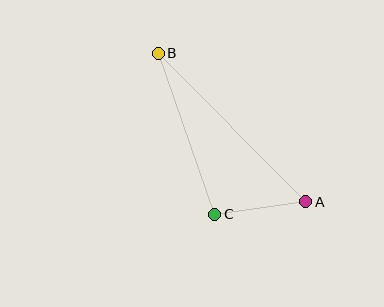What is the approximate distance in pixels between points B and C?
The distance between B and C is approximately 171 pixels.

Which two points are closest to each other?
Points A and C are closest to each other.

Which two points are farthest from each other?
Points A and B are farthest from each other.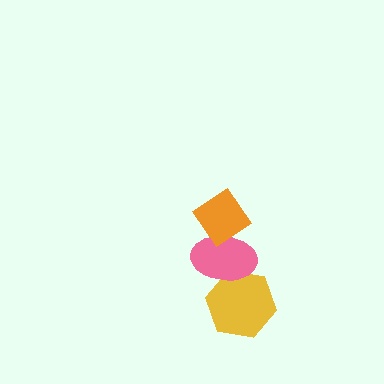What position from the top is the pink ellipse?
The pink ellipse is 2nd from the top.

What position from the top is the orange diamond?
The orange diamond is 1st from the top.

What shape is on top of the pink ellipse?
The orange diamond is on top of the pink ellipse.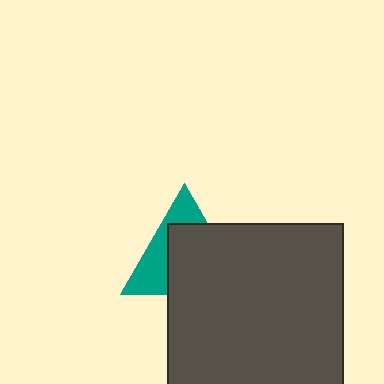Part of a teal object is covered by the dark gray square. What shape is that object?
It is a triangle.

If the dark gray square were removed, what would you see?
You would see the complete teal triangle.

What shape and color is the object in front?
The object in front is a dark gray square.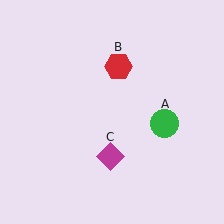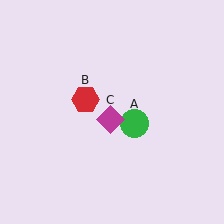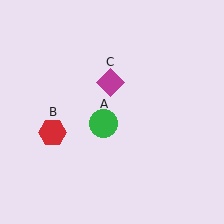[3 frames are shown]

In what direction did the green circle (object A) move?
The green circle (object A) moved left.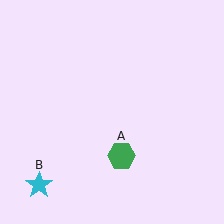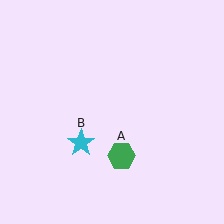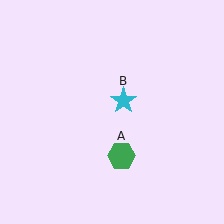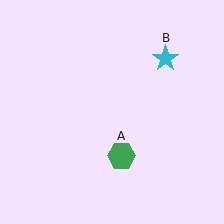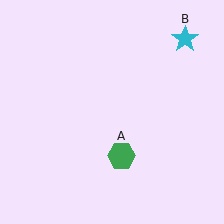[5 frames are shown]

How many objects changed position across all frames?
1 object changed position: cyan star (object B).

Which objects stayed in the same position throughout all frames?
Green hexagon (object A) remained stationary.